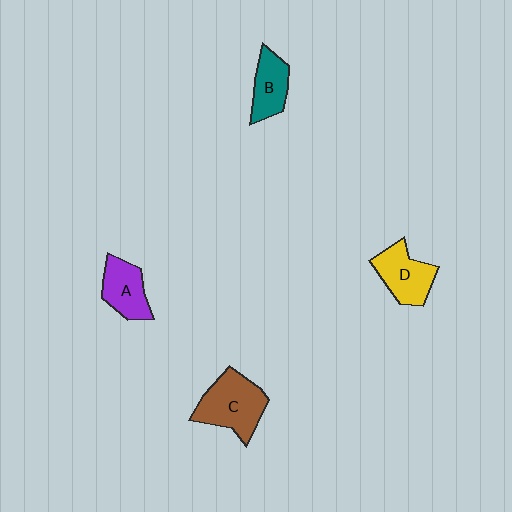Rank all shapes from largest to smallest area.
From largest to smallest: C (brown), D (yellow), A (purple), B (teal).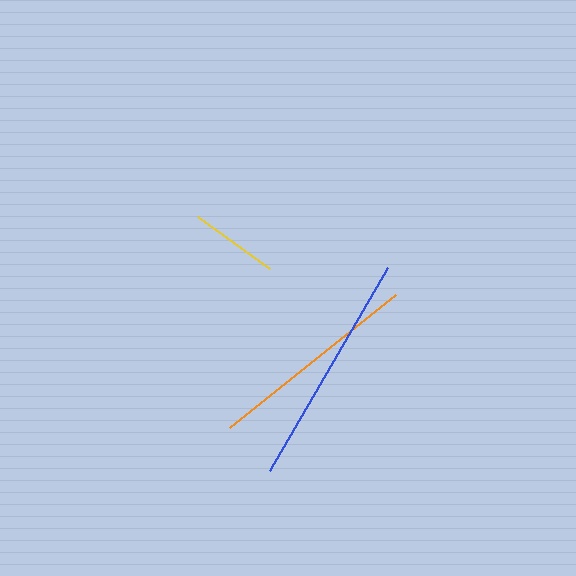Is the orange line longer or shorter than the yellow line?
The orange line is longer than the yellow line.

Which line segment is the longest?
The blue line is the longest at approximately 234 pixels.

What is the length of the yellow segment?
The yellow segment is approximately 89 pixels long.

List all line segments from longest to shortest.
From longest to shortest: blue, orange, yellow.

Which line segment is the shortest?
The yellow line is the shortest at approximately 89 pixels.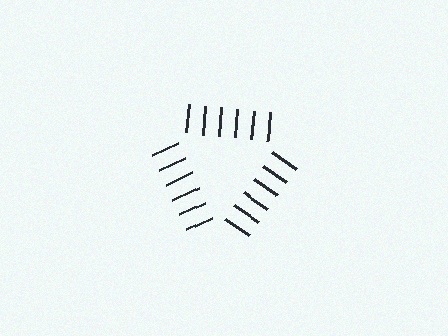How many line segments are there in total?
18 — 6 along each of the 3 edges.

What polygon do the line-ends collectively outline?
An illusory triangle — the line segments terminate on its edges but no continuous stroke is drawn.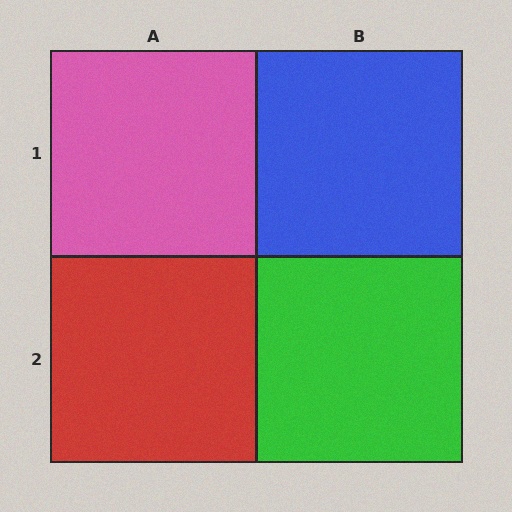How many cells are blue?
1 cell is blue.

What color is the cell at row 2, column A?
Red.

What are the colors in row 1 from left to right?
Pink, blue.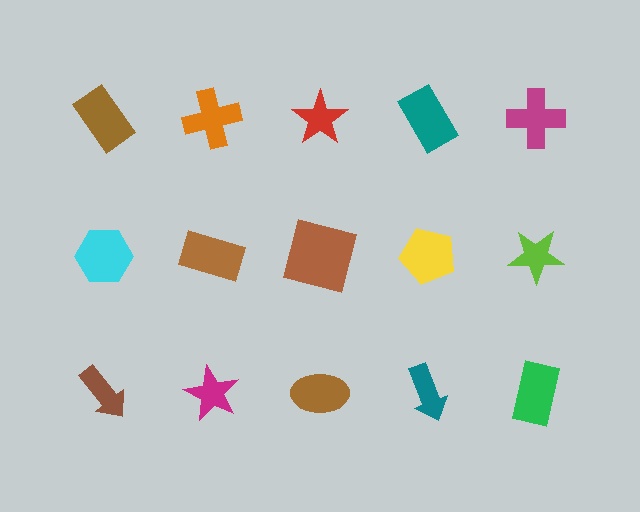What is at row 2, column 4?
A yellow pentagon.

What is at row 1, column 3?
A red star.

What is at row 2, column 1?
A cyan hexagon.